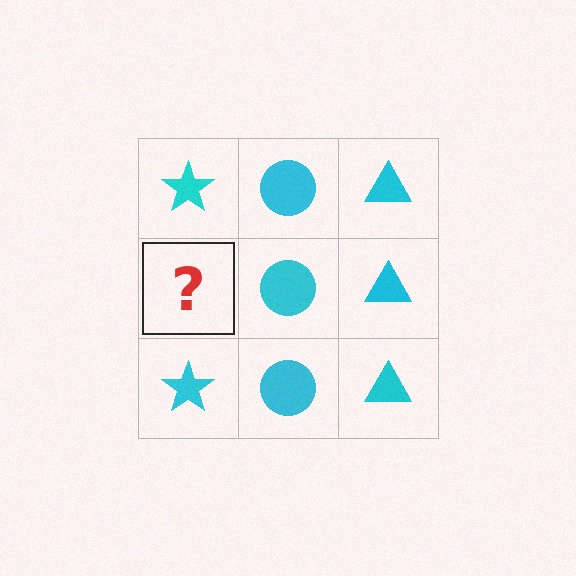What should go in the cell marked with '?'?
The missing cell should contain a cyan star.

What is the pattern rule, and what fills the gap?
The rule is that each column has a consistent shape. The gap should be filled with a cyan star.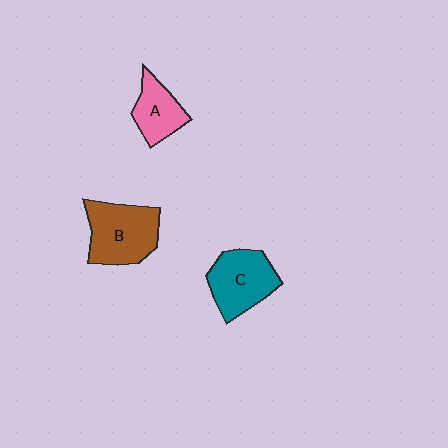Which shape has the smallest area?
Shape A (pink).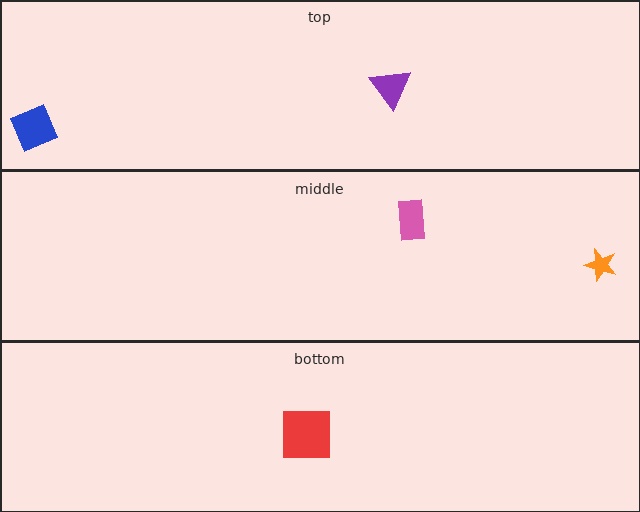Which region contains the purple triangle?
The top region.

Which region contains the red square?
The bottom region.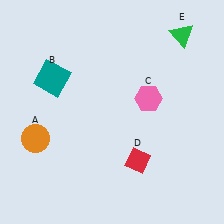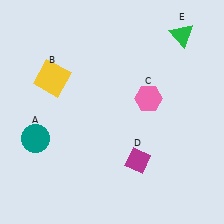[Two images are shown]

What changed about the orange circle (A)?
In Image 1, A is orange. In Image 2, it changed to teal.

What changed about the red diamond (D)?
In Image 1, D is red. In Image 2, it changed to magenta.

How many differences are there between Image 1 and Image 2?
There are 3 differences between the two images.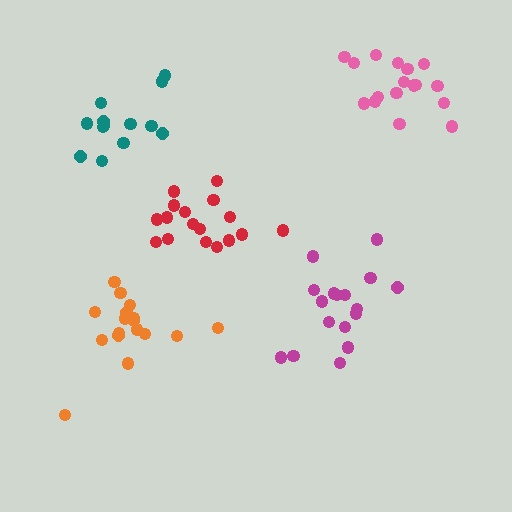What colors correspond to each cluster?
The clusters are colored: teal, orange, magenta, pink, red.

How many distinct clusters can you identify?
There are 5 distinct clusters.